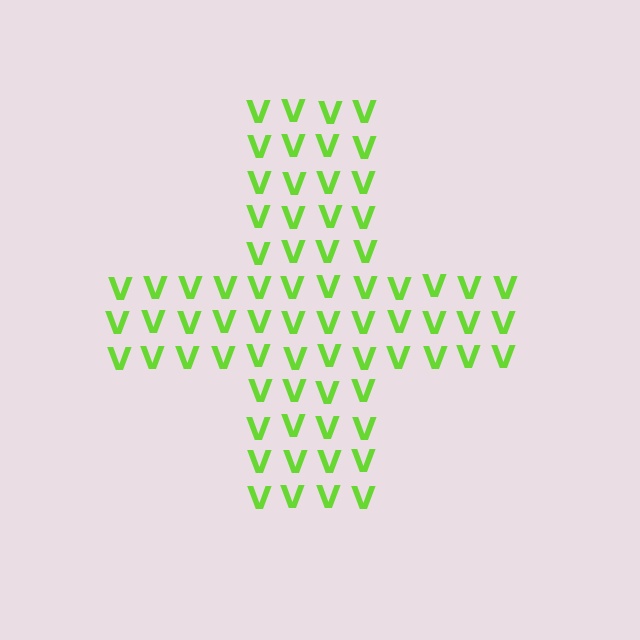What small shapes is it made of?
It is made of small letter V's.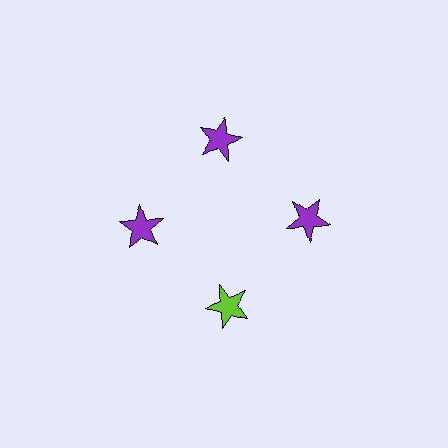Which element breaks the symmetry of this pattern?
The lime star at roughly the 6 o'clock position breaks the symmetry. All other shapes are purple stars.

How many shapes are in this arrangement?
There are 4 shapes arranged in a ring pattern.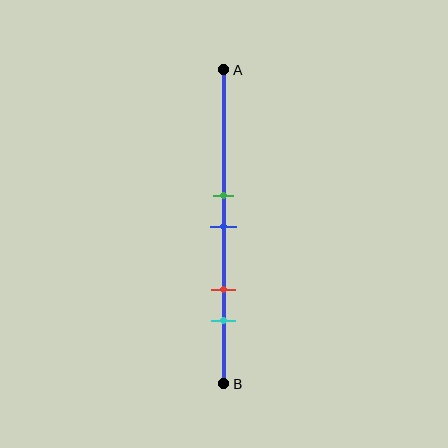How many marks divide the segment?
There are 4 marks dividing the segment.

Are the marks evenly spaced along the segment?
No, the marks are not evenly spaced.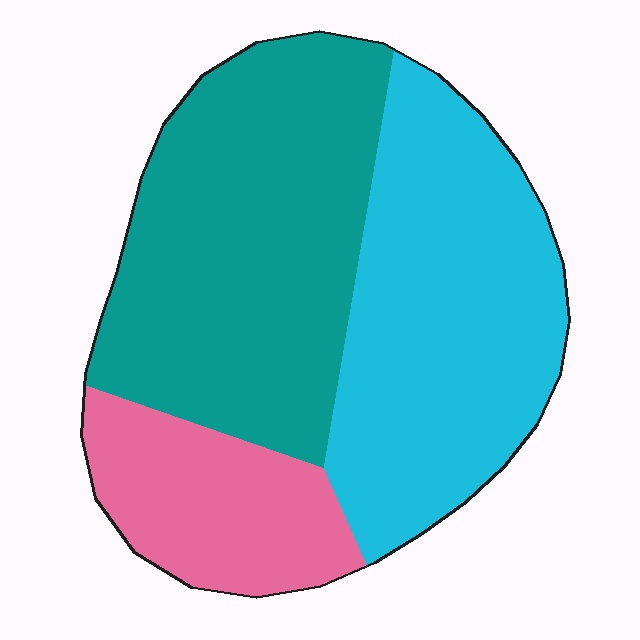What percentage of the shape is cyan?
Cyan covers about 40% of the shape.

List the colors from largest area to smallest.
From largest to smallest: teal, cyan, pink.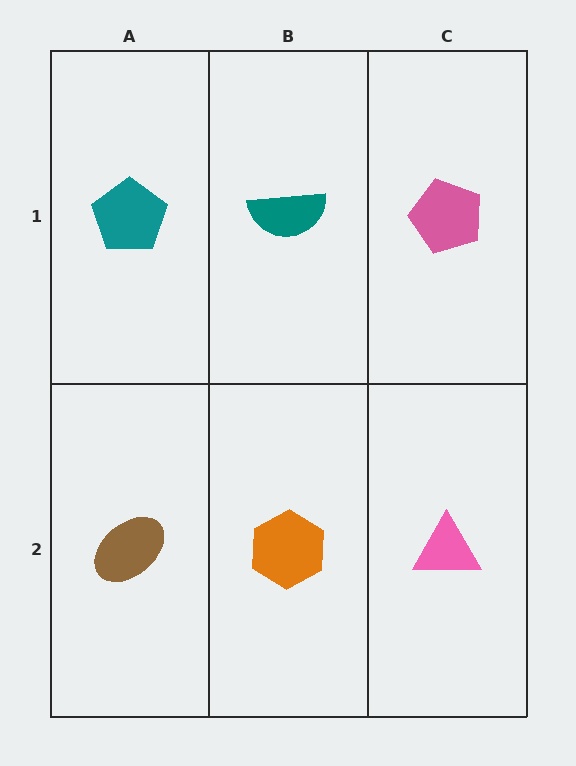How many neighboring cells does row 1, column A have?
2.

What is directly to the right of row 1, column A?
A teal semicircle.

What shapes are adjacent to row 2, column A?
A teal pentagon (row 1, column A), an orange hexagon (row 2, column B).